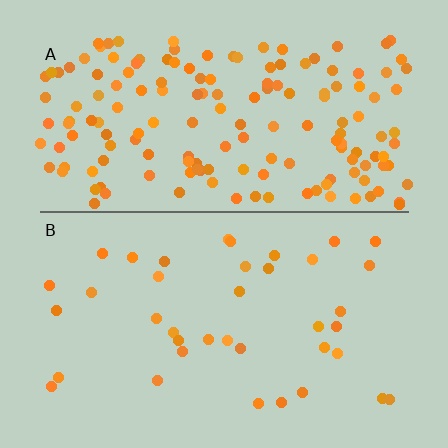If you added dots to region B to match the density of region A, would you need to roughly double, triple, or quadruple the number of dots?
Approximately quadruple.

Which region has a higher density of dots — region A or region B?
A (the top).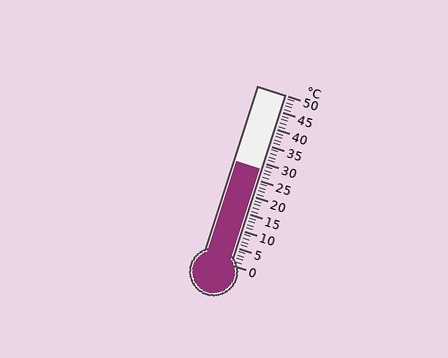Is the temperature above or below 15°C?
The temperature is above 15°C.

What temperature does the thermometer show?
The thermometer shows approximately 28°C.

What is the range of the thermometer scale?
The thermometer scale ranges from 0°C to 50°C.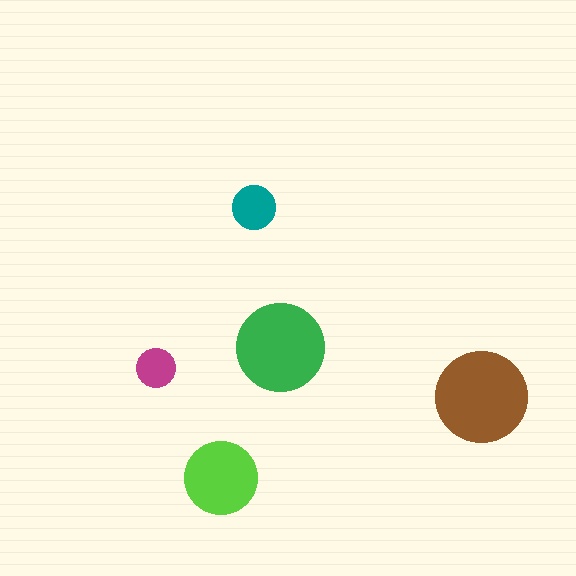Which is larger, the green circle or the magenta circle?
The green one.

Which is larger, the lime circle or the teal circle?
The lime one.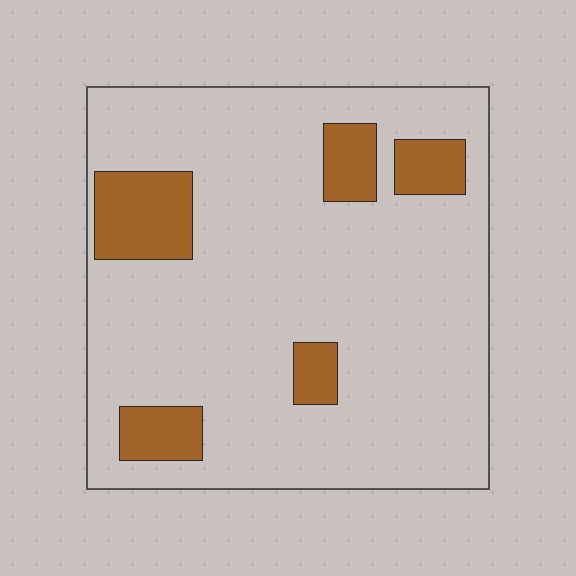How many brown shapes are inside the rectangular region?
5.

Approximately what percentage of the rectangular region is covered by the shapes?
Approximately 15%.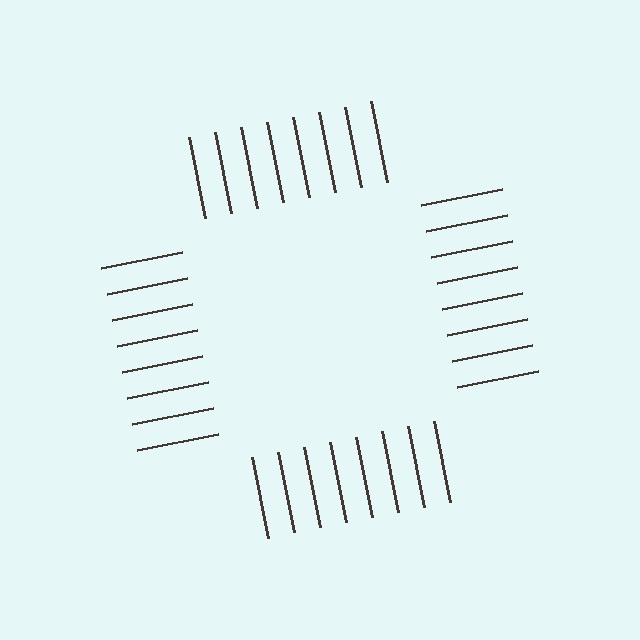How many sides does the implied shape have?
4 sides — the line-ends trace a square.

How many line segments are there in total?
32 — 8 along each of the 4 edges.